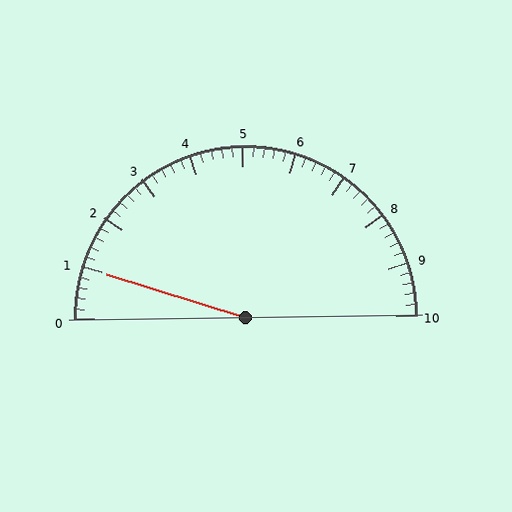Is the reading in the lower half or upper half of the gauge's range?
The reading is in the lower half of the range (0 to 10).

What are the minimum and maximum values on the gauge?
The gauge ranges from 0 to 10.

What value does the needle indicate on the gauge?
The needle indicates approximately 1.0.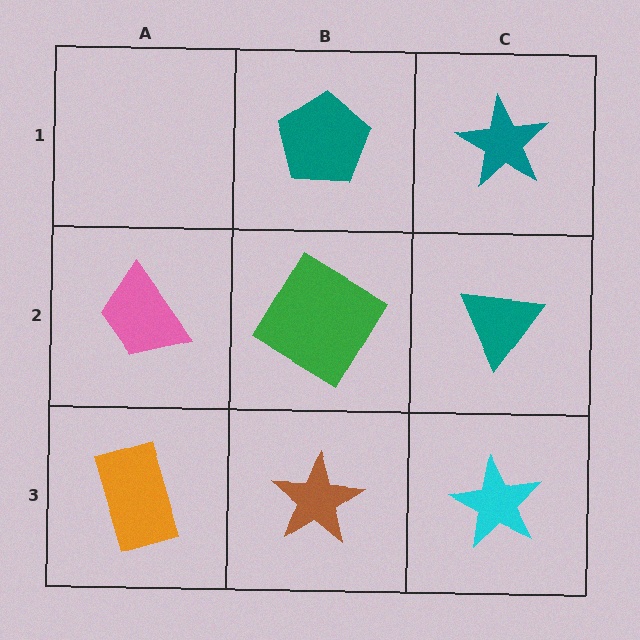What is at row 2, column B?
A green diamond.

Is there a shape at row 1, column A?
No, that cell is empty.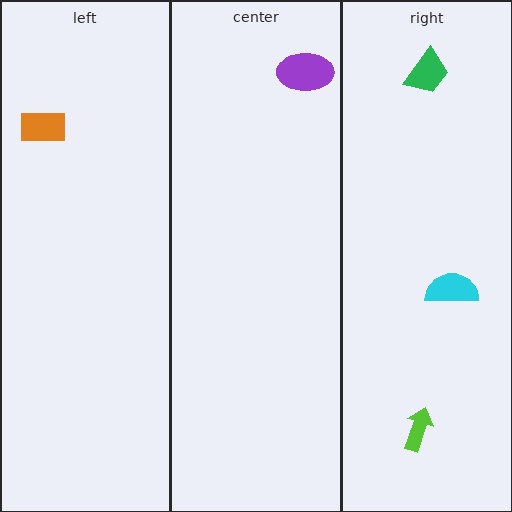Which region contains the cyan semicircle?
The right region.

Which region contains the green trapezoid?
The right region.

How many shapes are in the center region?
1.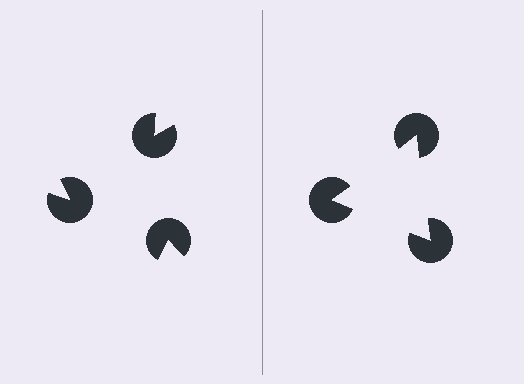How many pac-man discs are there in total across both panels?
6 — 3 on each side.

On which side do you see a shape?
An illusory triangle appears on the right side. On the left side the wedge cuts are rotated, so no coherent shape forms.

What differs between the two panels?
The pac-man discs are positioned identically on both sides; only the wedge orientations differ. On the right they align to a triangle; on the left they are misaligned.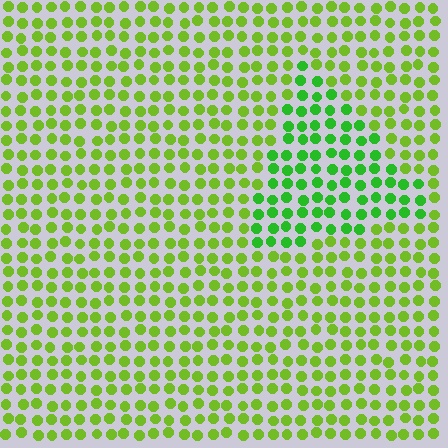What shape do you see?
I see a triangle.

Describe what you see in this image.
The image is filled with small lime elements in a uniform arrangement. A triangle-shaped region is visible where the elements are tinted to a slightly different hue, forming a subtle color boundary.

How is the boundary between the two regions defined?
The boundary is defined purely by a slight shift in hue (about 30 degrees). Spacing, size, and orientation are identical on both sides.